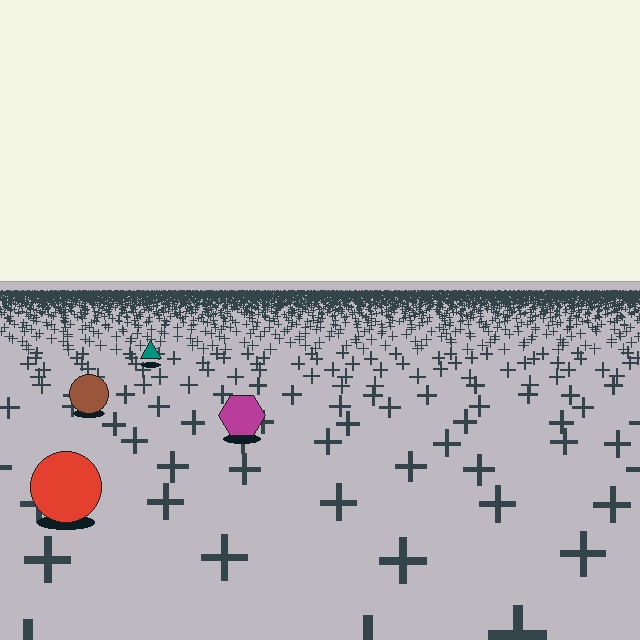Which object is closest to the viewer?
The red circle is closest. The texture marks near it are larger and more spread out.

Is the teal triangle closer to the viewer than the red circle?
No. The red circle is closer — you can tell from the texture gradient: the ground texture is coarser near it.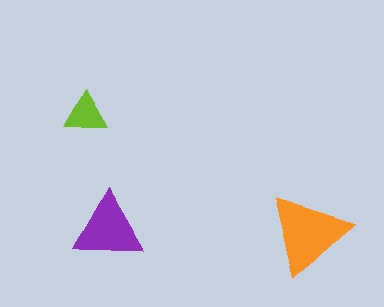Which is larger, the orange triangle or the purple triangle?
The orange one.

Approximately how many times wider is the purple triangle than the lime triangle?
About 1.5 times wider.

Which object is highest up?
The lime triangle is topmost.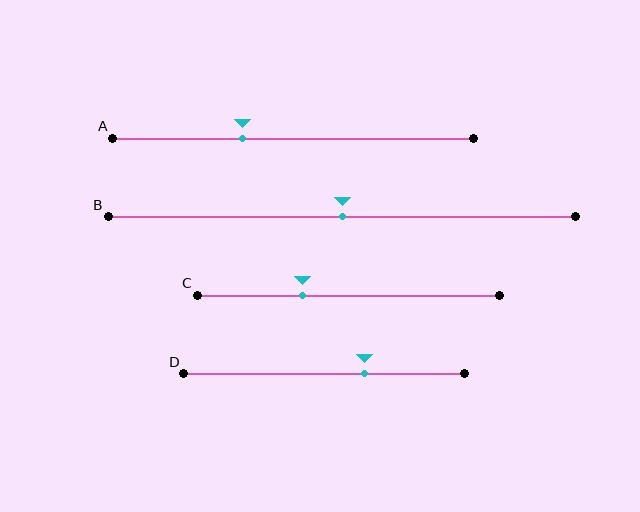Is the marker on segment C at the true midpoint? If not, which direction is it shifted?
No, the marker on segment C is shifted to the left by about 15% of the segment length.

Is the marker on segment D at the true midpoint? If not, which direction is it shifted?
No, the marker on segment D is shifted to the right by about 14% of the segment length.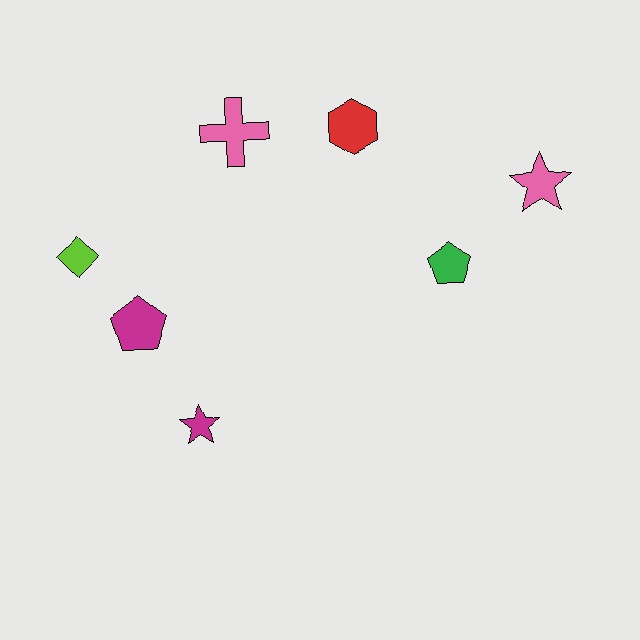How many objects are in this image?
There are 7 objects.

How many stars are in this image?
There are 2 stars.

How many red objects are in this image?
There is 1 red object.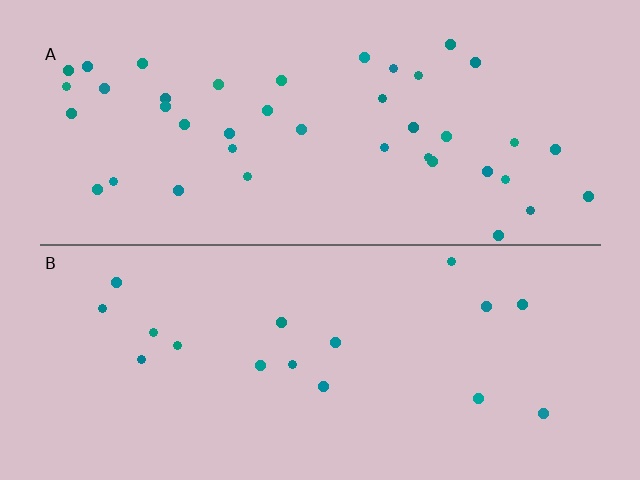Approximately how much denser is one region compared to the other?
Approximately 2.4× — region A over region B.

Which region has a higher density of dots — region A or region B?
A (the top).